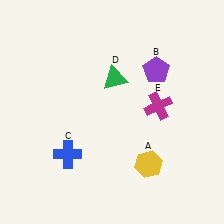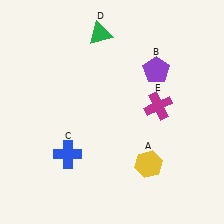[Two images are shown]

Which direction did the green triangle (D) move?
The green triangle (D) moved up.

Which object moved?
The green triangle (D) moved up.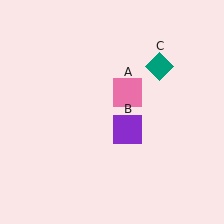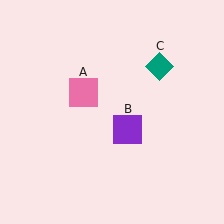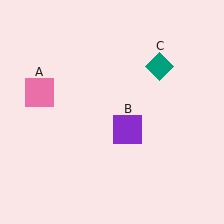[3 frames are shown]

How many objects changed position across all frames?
1 object changed position: pink square (object A).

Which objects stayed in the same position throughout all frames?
Purple square (object B) and teal diamond (object C) remained stationary.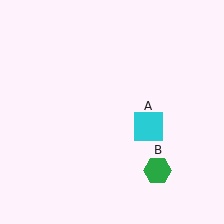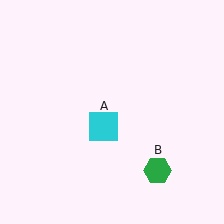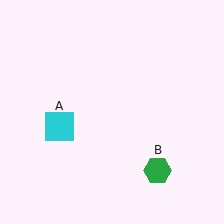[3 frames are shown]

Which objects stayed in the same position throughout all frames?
Green hexagon (object B) remained stationary.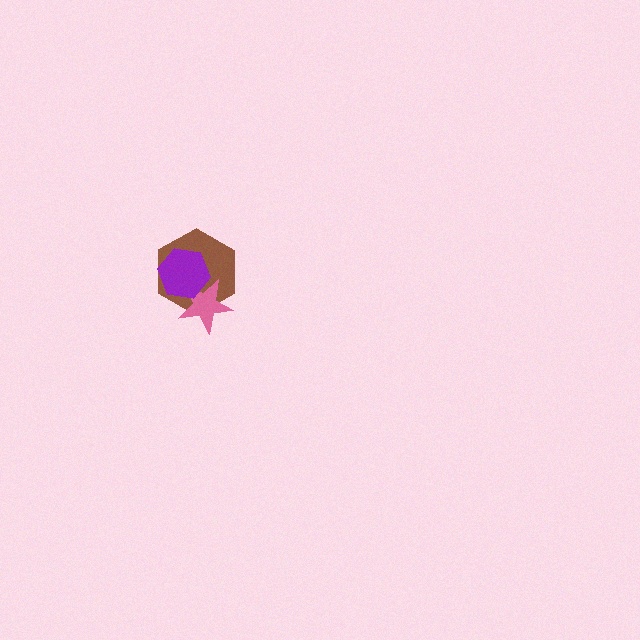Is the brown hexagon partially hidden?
Yes, it is partially covered by another shape.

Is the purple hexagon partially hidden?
No, no other shape covers it.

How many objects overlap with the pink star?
2 objects overlap with the pink star.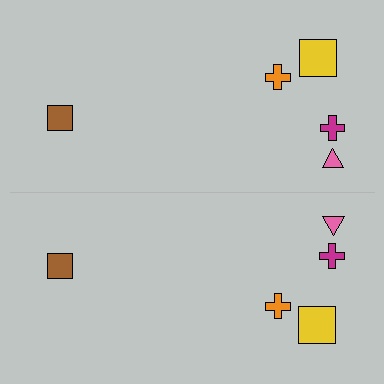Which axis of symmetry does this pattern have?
The pattern has a horizontal axis of symmetry running through the center of the image.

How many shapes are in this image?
There are 10 shapes in this image.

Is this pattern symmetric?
Yes, this pattern has bilateral (reflection) symmetry.